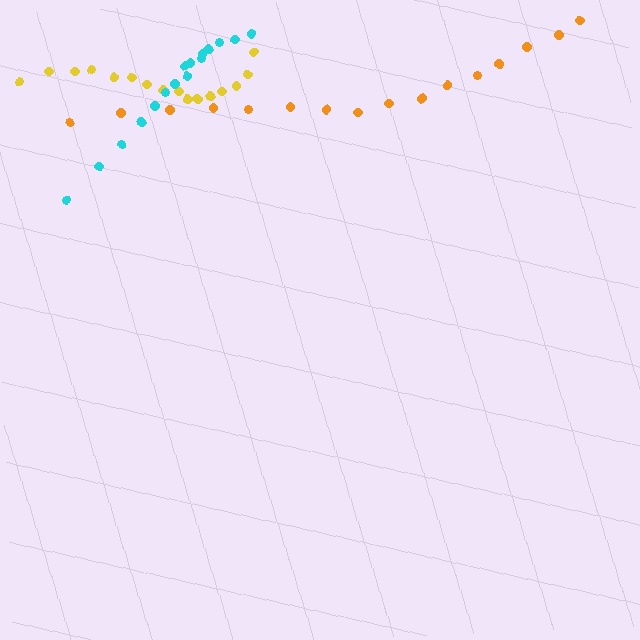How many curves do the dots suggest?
There are 3 distinct paths.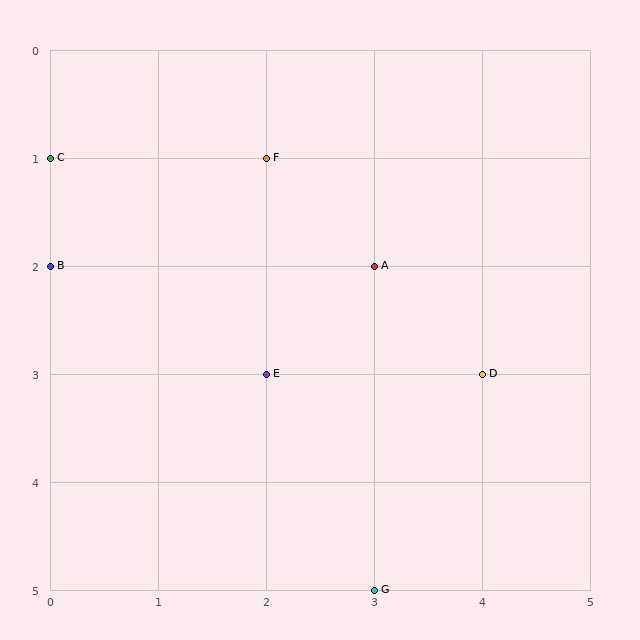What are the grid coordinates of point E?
Point E is at grid coordinates (2, 3).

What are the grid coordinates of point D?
Point D is at grid coordinates (4, 3).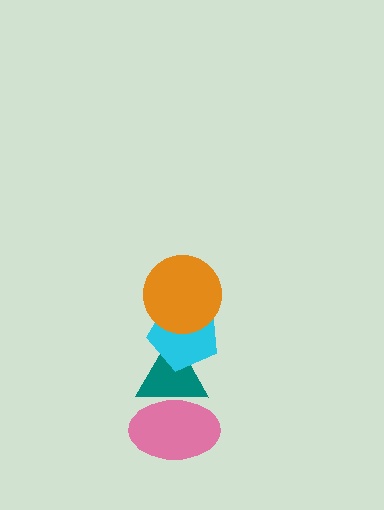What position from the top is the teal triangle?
The teal triangle is 3rd from the top.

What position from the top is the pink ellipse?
The pink ellipse is 4th from the top.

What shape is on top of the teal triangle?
The cyan pentagon is on top of the teal triangle.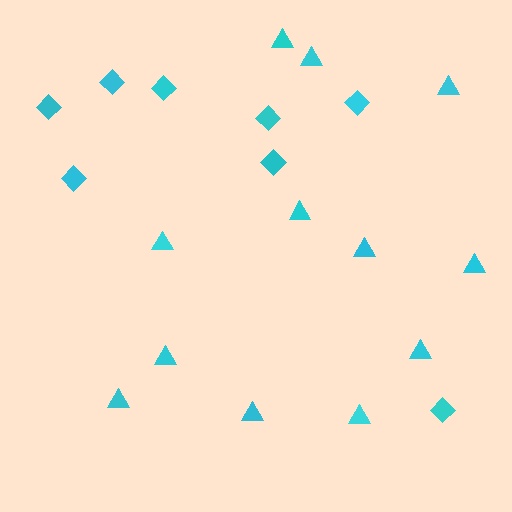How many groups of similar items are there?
There are 2 groups: one group of triangles (12) and one group of diamonds (8).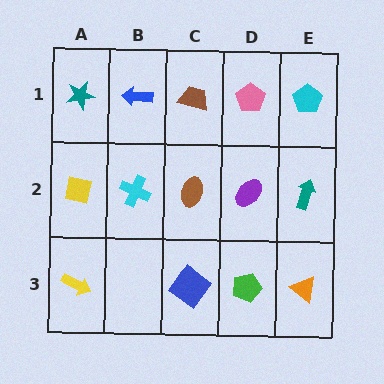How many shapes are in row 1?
5 shapes.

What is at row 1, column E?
A cyan pentagon.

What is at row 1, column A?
A teal star.